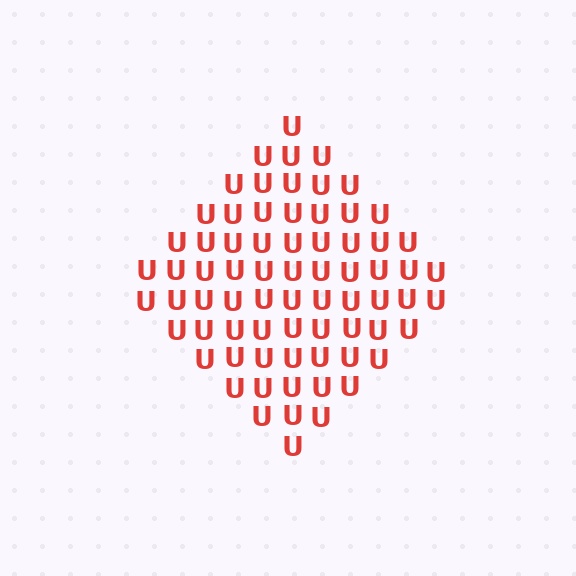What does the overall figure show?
The overall figure shows a diamond.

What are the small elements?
The small elements are letter U's.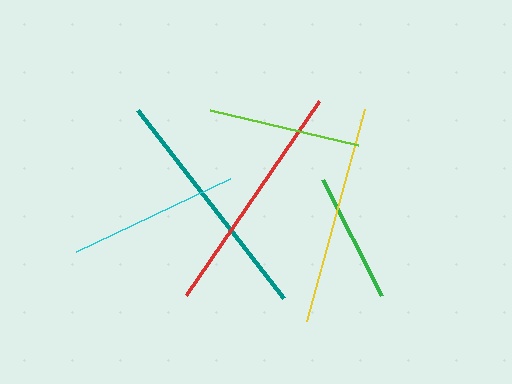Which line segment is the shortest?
The green line is the shortest at approximately 130 pixels.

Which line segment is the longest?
The teal line is the longest at approximately 238 pixels.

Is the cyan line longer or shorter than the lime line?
The cyan line is longer than the lime line.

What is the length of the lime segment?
The lime segment is approximately 152 pixels long.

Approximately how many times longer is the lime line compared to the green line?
The lime line is approximately 1.2 times the length of the green line.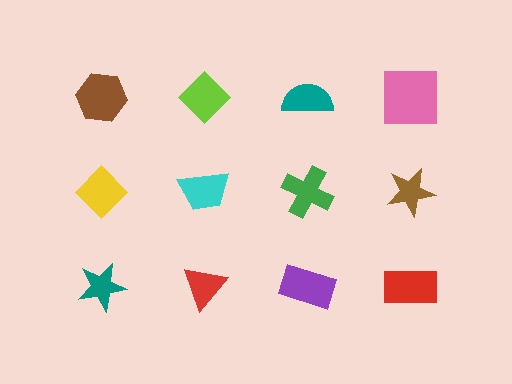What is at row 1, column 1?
A brown hexagon.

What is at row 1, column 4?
A pink square.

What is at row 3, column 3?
A purple rectangle.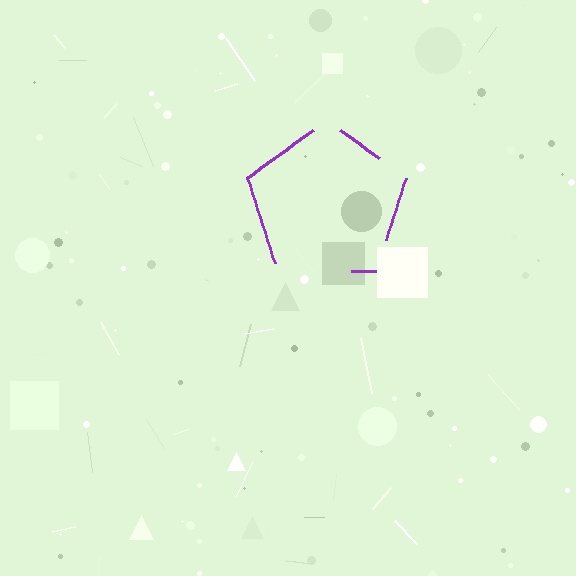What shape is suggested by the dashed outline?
The dashed outline suggests a pentagon.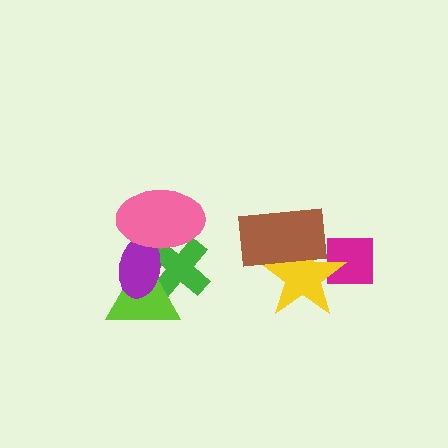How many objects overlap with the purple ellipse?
3 objects overlap with the purple ellipse.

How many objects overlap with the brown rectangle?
1 object overlaps with the brown rectangle.